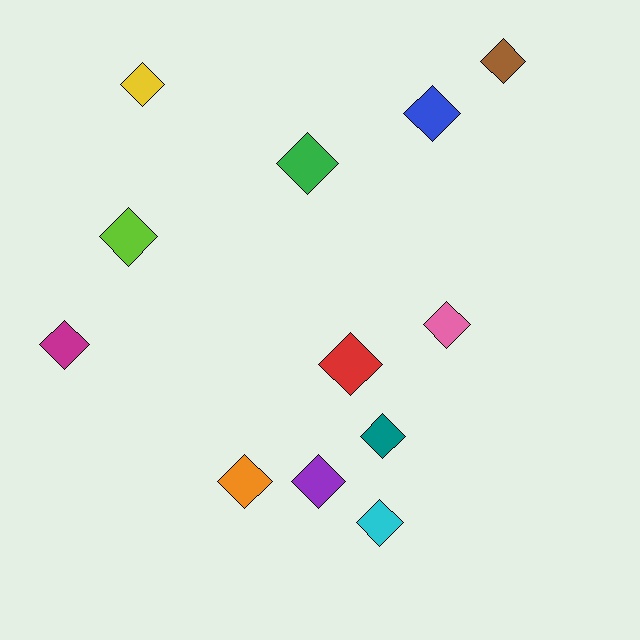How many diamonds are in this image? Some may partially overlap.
There are 12 diamonds.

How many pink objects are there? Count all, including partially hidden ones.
There is 1 pink object.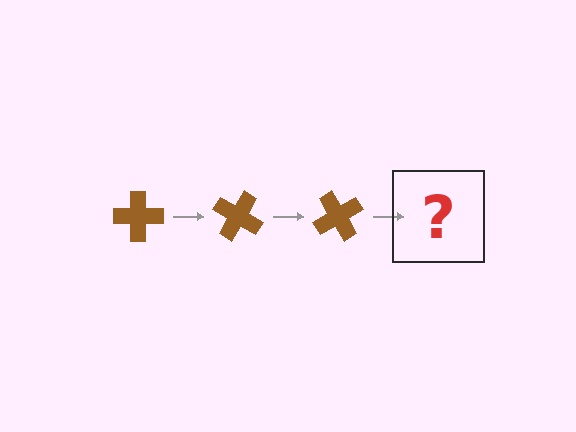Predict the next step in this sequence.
The next step is a brown cross rotated 90 degrees.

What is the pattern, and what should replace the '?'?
The pattern is that the cross rotates 30 degrees each step. The '?' should be a brown cross rotated 90 degrees.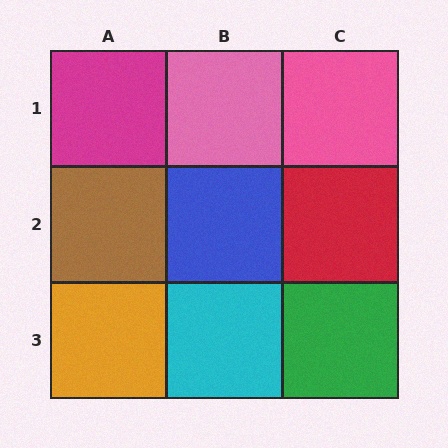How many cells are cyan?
1 cell is cyan.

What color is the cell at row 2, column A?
Brown.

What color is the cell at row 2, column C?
Red.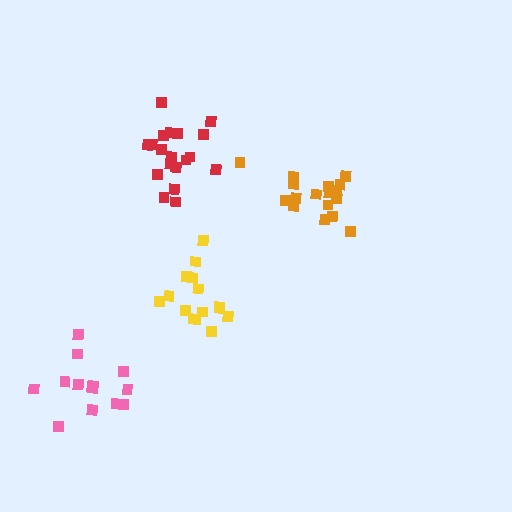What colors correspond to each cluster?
The clusters are colored: red, yellow, orange, pink.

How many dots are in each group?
Group 1: 19 dots, Group 2: 15 dots, Group 3: 17 dots, Group 4: 14 dots (65 total).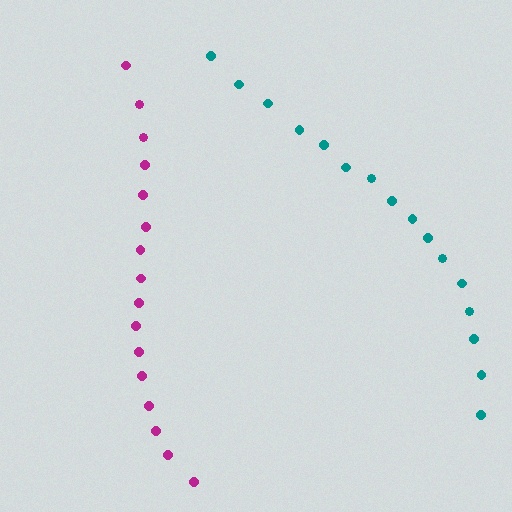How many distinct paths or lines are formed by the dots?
There are 2 distinct paths.